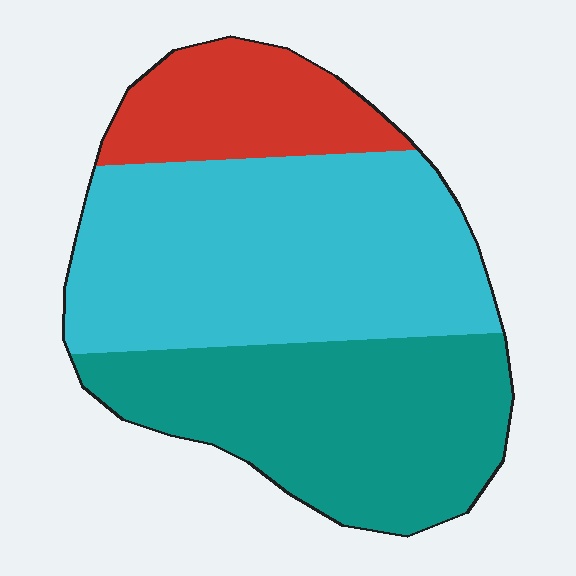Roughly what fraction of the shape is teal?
Teal takes up about three eighths (3/8) of the shape.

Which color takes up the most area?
Cyan, at roughly 45%.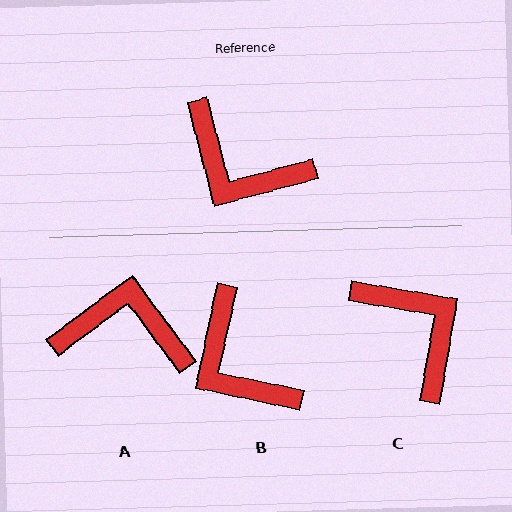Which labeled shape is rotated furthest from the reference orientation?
A, about 158 degrees away.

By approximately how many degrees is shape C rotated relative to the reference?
Approximately 156 degrees counter-clockwise.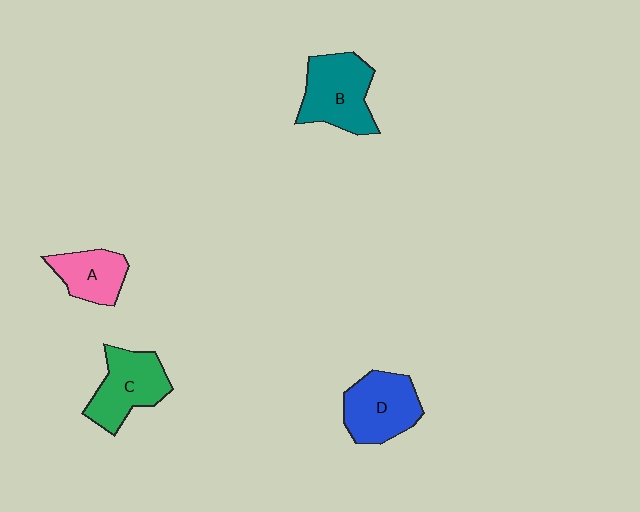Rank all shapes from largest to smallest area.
From largest to smallest: B (teal), D (blue), C (green), A (pink).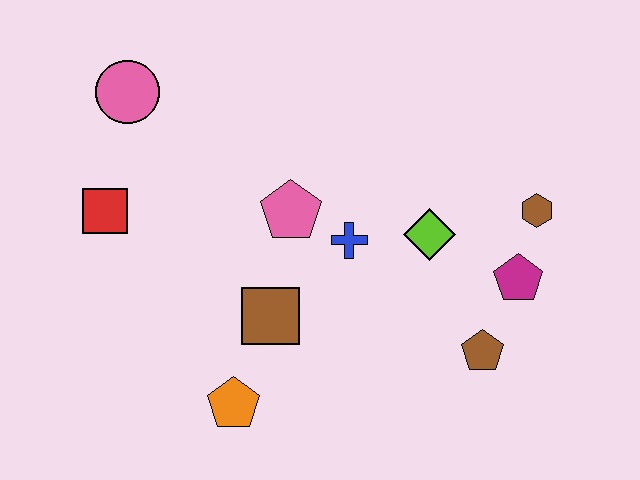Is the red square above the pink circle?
No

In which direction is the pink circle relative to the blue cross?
The pink circle is to the left of the blue cross.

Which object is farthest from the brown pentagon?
The pink circle is farthest from the brown pentagon.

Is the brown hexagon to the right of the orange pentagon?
Yes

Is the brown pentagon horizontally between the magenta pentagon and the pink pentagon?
Yes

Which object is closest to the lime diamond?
The blue cross is closest to the lime diamond.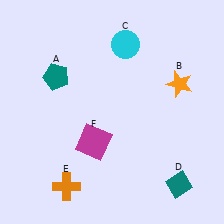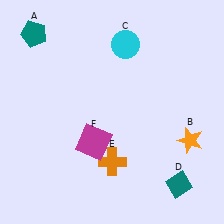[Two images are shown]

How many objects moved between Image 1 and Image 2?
3 objects moved between the two images.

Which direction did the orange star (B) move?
The orange star (B) moved down.